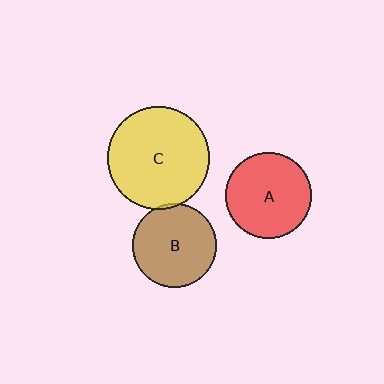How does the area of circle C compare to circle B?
Approximately 1.5 times.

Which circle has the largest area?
Circle C (yellow).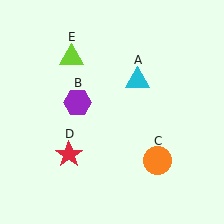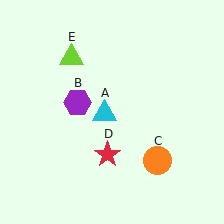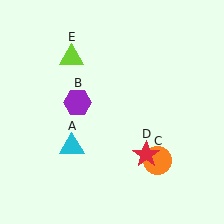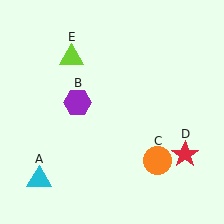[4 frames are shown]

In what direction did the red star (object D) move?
The red star (object D) moved right.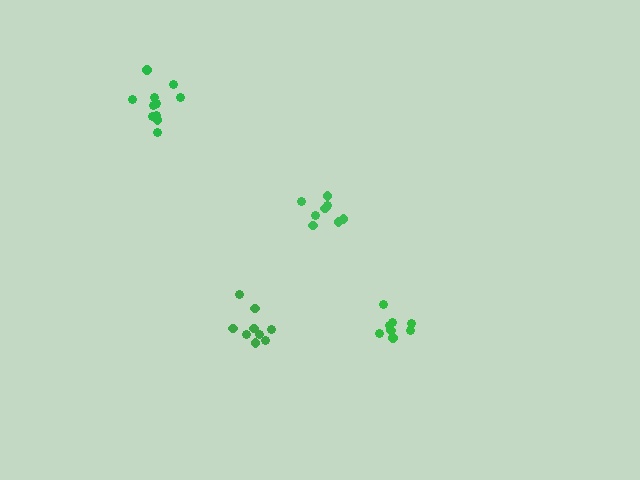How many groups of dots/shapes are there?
There are 4 groups.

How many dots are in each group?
Group 1: 12 dots, Group 2: 9 dots, Group 3: 8 dots, Group 4: 8 dots (37 total).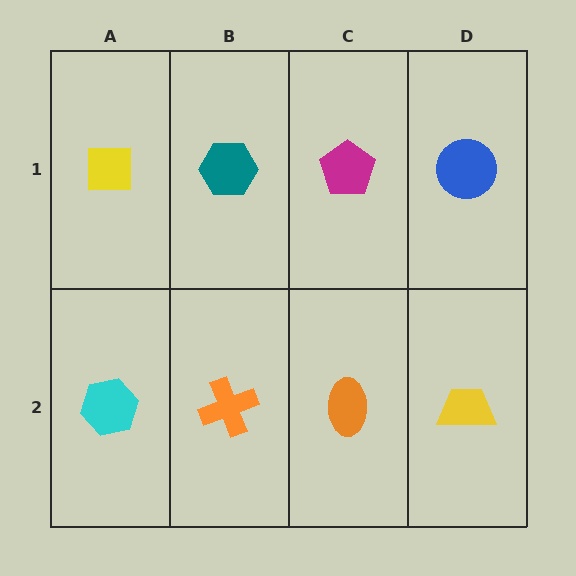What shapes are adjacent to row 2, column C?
A magenta pentagon (row 1, column C), an orange cross (row 2, column B), a yellow trapezoid (row 2, column D).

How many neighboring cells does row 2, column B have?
3.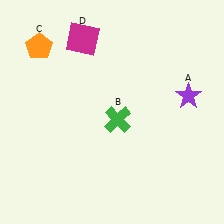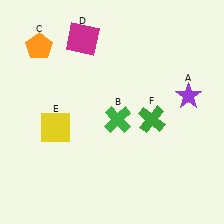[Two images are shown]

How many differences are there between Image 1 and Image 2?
There are 2 differences between the two images.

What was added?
A yellow square (E), a green cross (F) were added in Image 2.